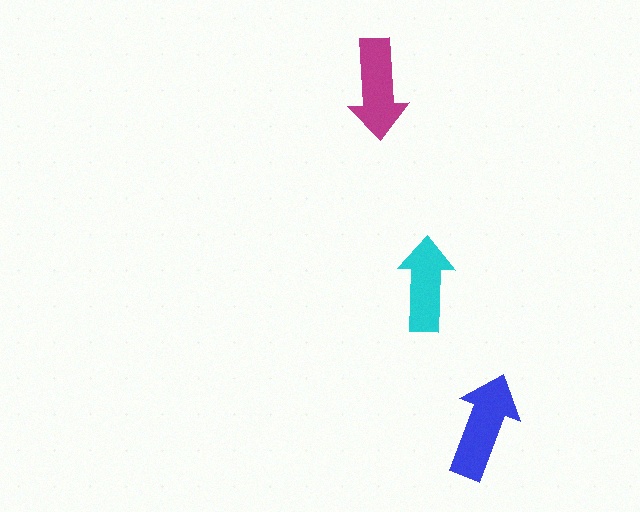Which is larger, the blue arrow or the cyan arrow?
The blue one.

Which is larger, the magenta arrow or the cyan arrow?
The magenta one.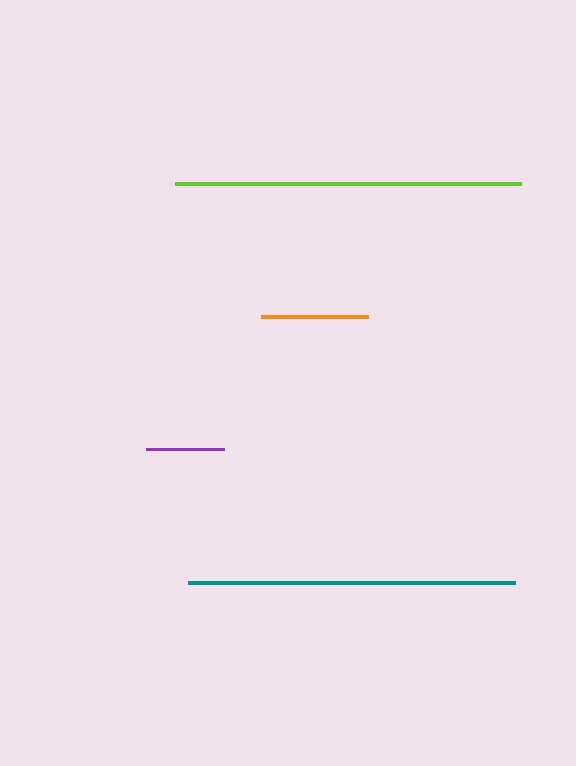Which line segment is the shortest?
The purple line is the shortest at approximately 78 pixels.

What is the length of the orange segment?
The orange segment is approximately 107 pixels long.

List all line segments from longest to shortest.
From longest to shortest: lime, teal, orange, purple.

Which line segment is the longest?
The lime line is the longest at approximately 345 pixels.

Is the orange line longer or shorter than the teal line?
The teal line is longer than the orange line.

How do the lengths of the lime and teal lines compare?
The lime and teal lines are approximately the same length.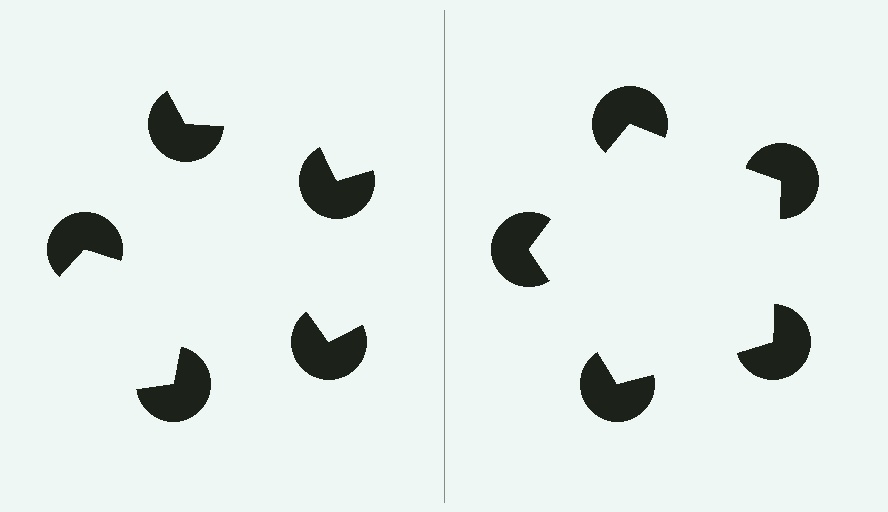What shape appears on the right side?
An illusory pentagon.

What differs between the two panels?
The pac-man discs are positioned identically on both sides; only the wedge orientations differ. On the right they align to a pentagon; on the left they are misaligned.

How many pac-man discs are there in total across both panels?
10 — 5 on each side.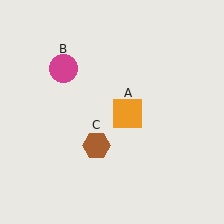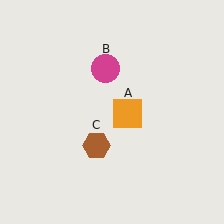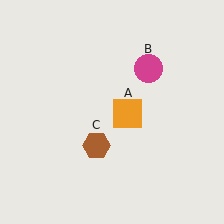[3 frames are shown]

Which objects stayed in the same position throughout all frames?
Orange square (object A) and brown hexagon (object C) remained stationary.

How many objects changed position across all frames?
1 object changed position: magenta circle (object B).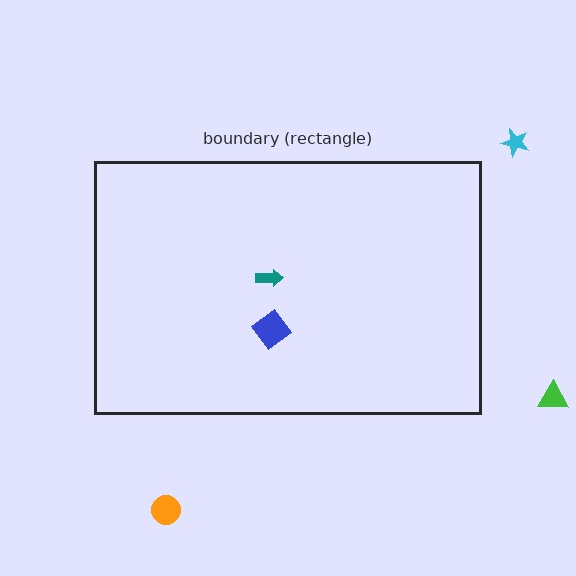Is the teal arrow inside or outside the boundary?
Inside.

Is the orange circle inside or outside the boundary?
Outside.